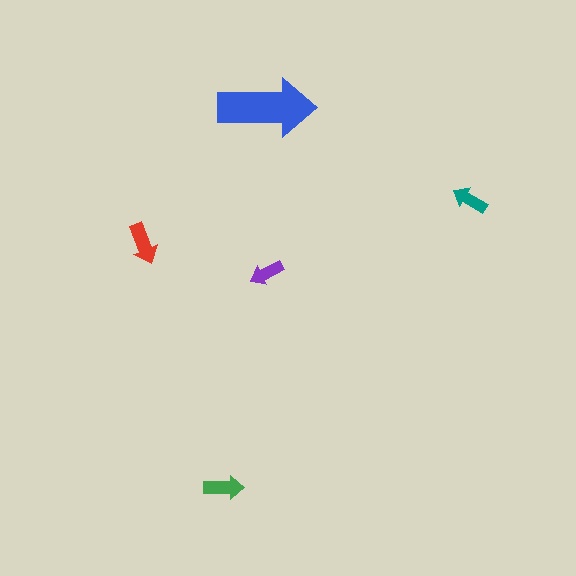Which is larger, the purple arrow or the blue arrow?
The blue one.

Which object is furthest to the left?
The red arrow is leftmost.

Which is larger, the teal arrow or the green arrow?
The green one.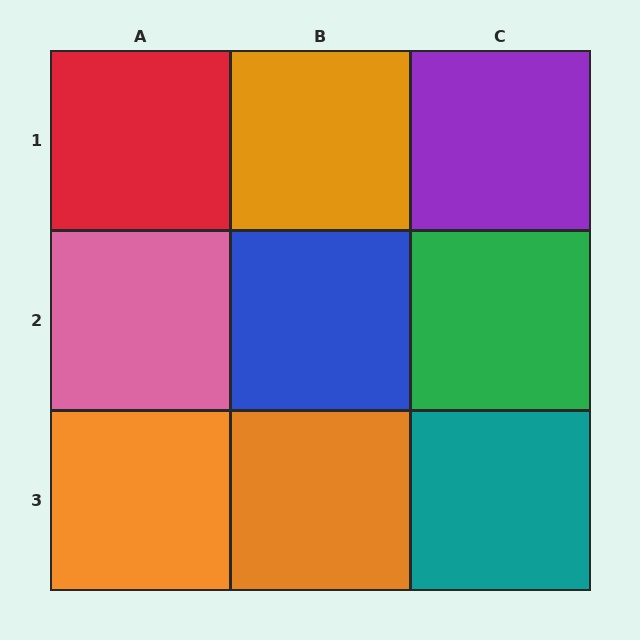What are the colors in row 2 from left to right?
Pink, blue, green.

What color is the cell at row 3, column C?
Teal.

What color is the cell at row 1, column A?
Red.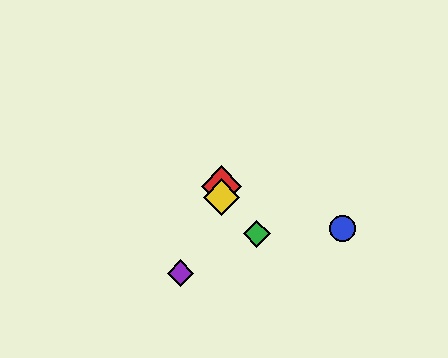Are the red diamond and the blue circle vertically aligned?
No, the red diamond is at x≈222 and the blue circle is at x≈342.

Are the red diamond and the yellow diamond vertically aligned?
Yes, both are at x≈222.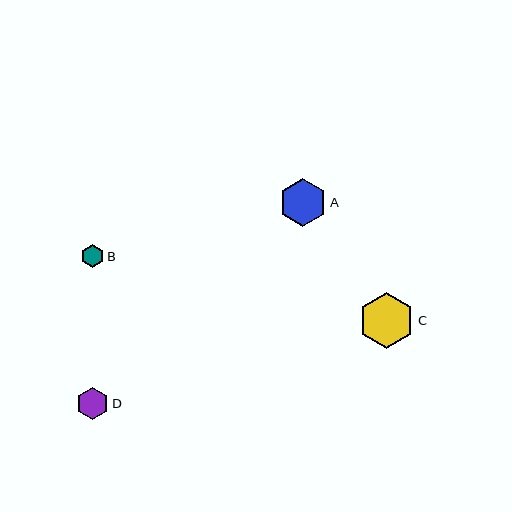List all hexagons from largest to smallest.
From largest to smallest: C, A, D, B.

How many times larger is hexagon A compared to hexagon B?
Hexagon A is approximately 2.1 times the size of hexagon B.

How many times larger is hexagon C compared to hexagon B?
Hexagon C is approximately 2.5 times the size of hexagon B.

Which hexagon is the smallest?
Hexagon B is the smallest with a size of approximately 22 pixels.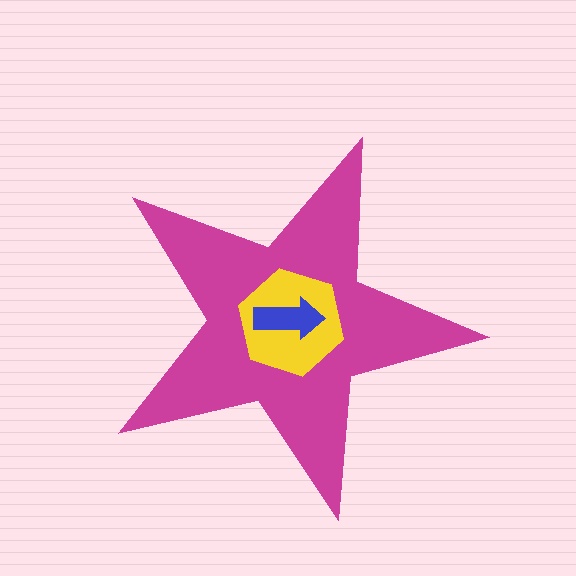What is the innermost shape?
The blue arrow.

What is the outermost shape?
The magenta star.